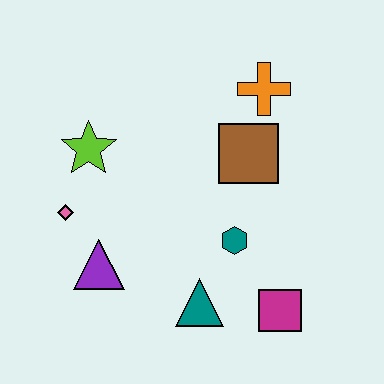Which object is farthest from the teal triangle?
The orange cross is farthest from the teal triangle.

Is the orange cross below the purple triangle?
No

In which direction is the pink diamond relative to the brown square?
The pink diamond is to the left of the brown square.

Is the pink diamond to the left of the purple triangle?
Yes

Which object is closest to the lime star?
The pink diamond is closest to the lime star.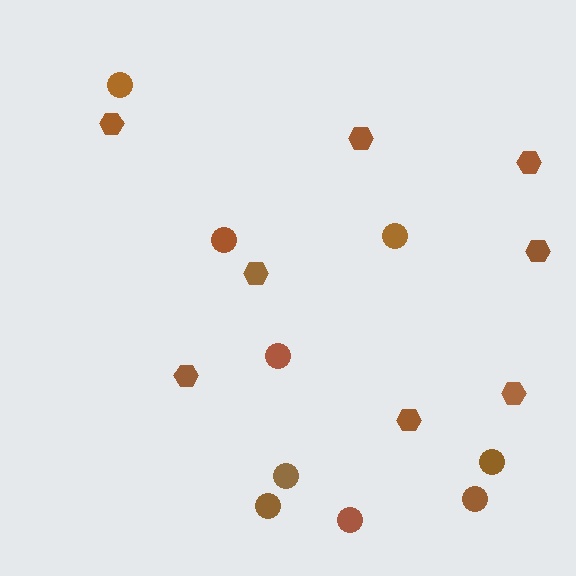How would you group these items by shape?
There are 2 groups: one group of hexagons (8) and one group of circles (9).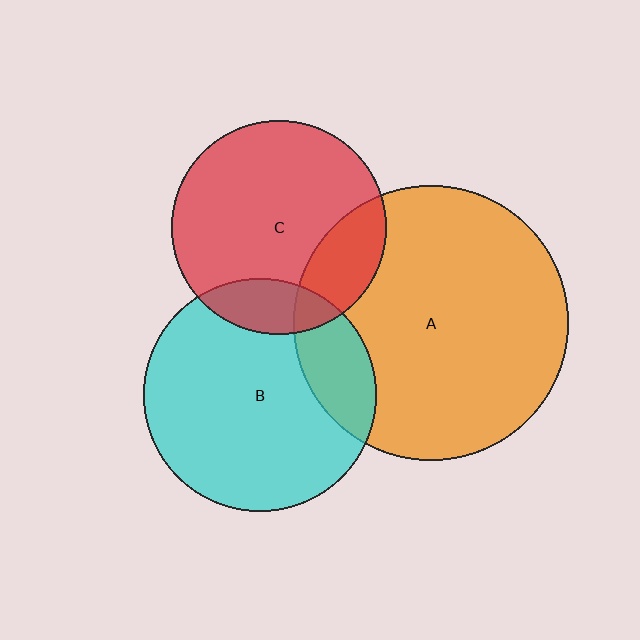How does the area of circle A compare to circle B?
Approximately 1.4 times.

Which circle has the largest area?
Circle A (orange).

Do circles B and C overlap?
Yes.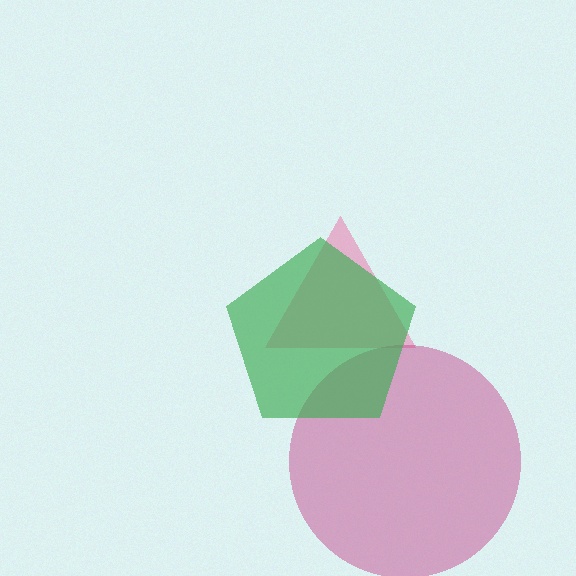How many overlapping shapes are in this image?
There are 3 overlapping shapes in the image.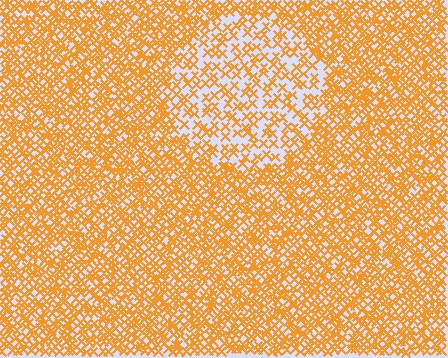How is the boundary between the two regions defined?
The boundary is defined by a change in element density (approximately 2.0x ratio). All elements are the same color, size, and shape.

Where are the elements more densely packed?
The elements are more densely packed outside the circle boundary.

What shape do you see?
I see a circle.